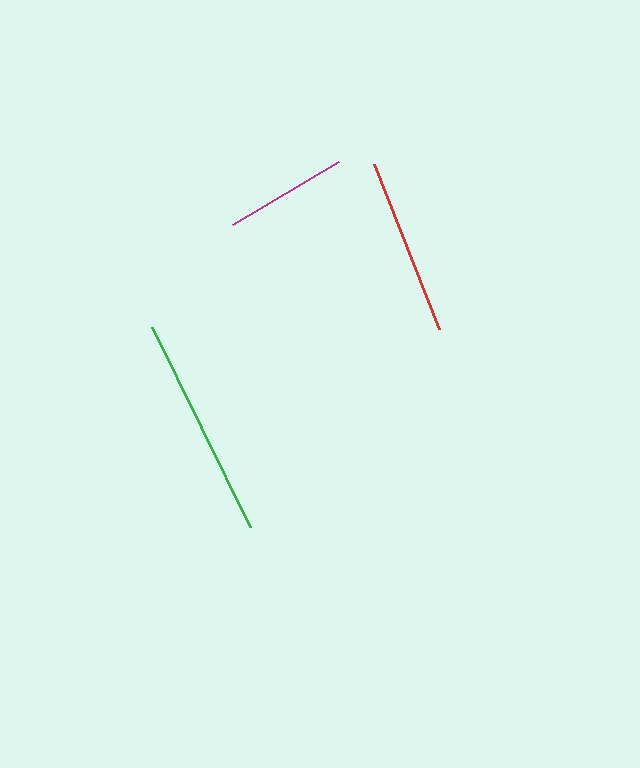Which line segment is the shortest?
The magenta line is the shortest at approximately 123 pixels.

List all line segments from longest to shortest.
From longest to shortest: green, red, magenta.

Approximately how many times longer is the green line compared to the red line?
The green line is approximately 1.3 times the length of the red line.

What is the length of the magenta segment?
The magenta segment is approximately 123 pixels long.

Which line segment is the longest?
The green line is the longest at approximately 223 pixels.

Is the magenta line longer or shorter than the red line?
The red line is longer than the magenta line.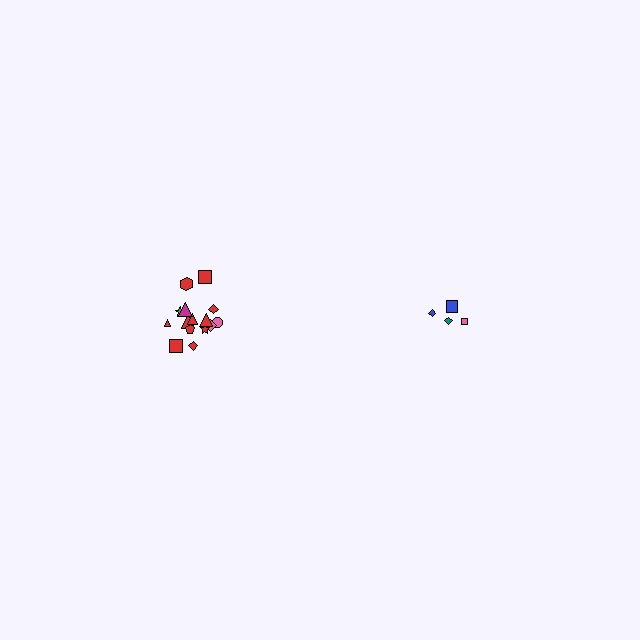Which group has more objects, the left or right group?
The left group.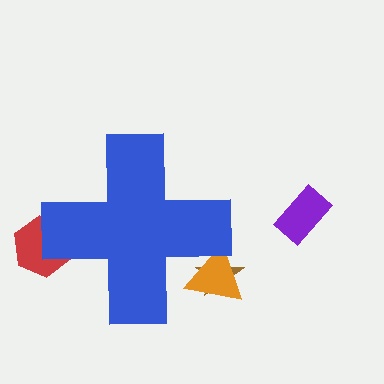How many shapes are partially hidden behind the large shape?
3 shapes are partially hidden.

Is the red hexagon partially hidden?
Yes, the red hexagon is partially hidden behind the blue cross.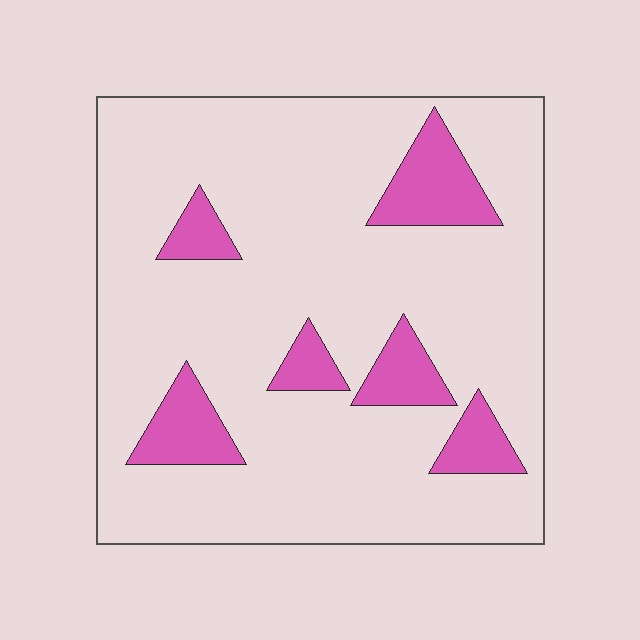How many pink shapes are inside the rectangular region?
6.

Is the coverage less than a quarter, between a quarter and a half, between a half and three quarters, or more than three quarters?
Less than a quarter.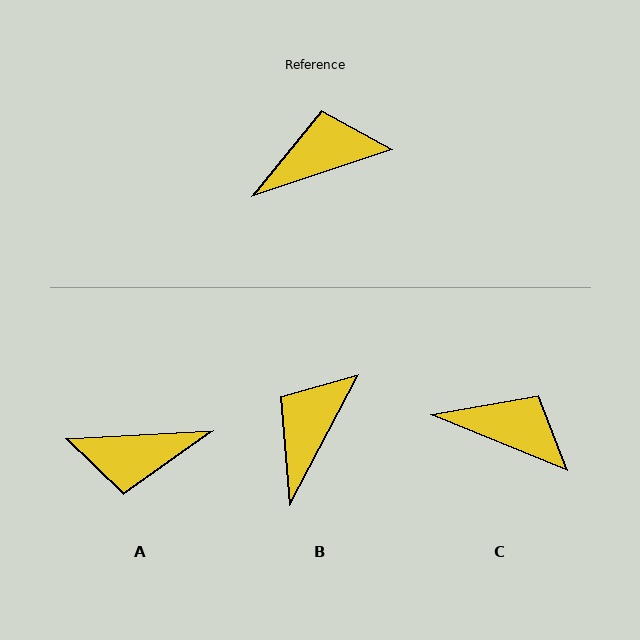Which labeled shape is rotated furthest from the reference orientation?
A, about 165 degrees away.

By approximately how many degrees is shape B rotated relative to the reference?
Approximately 44 degrees counter-clockwise.